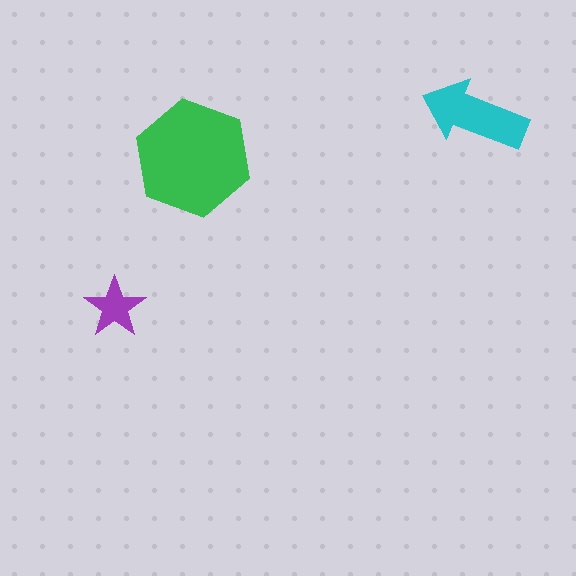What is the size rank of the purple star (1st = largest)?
3rd.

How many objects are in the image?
There are 3 objects in the image.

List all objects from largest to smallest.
The green hexagon, the cyan arrow, the purple star.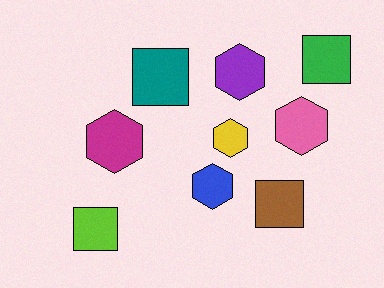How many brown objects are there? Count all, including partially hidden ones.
There is 1 brown object.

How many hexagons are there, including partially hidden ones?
There are 5 hexagons.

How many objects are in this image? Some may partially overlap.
There are 9 objects.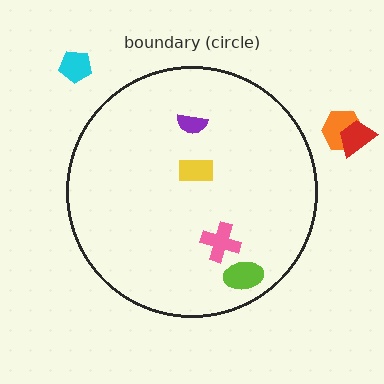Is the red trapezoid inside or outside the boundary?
Outside.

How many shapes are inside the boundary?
4 inside, 3 outside.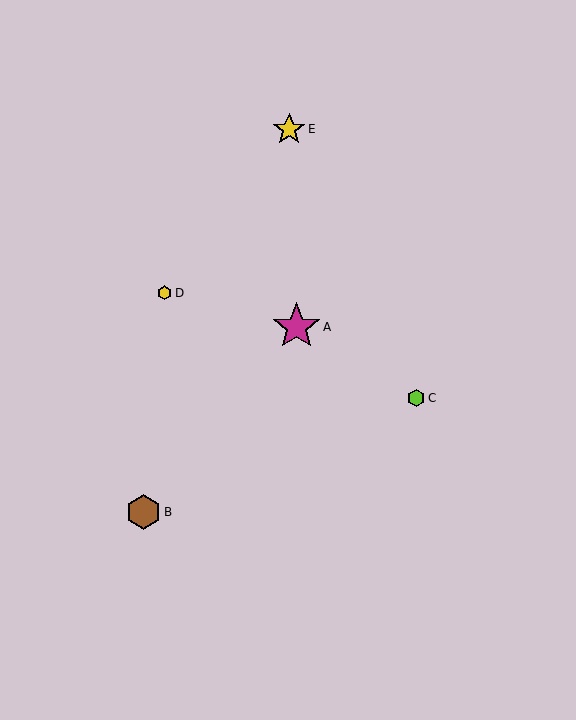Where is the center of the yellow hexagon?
The center of the yellow hexagon is at (165, 293).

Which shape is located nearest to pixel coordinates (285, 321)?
The magenta star (labeled A) at (296, 327) is nearest to that location.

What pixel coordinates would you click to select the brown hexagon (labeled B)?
Click at (144, 512) to select the brown hexagon B.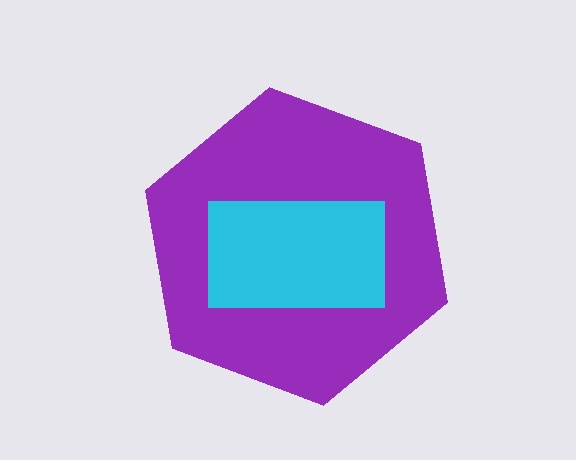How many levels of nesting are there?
2.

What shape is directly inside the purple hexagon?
The cyan rectangle.